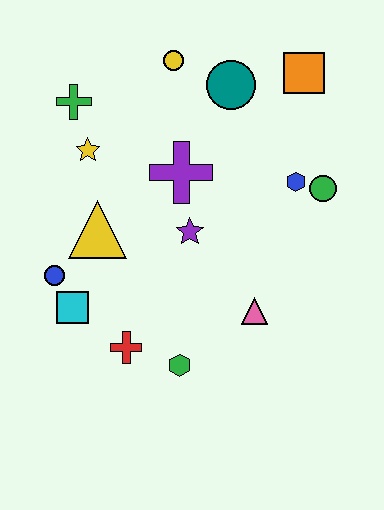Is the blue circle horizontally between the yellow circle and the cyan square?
No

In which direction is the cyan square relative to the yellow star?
The cyan square is below the yellow star.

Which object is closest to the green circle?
The blue hexagon is closest to the green circle.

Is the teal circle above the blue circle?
Yes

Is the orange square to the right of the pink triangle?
Yes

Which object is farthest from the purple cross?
The green hexagon is farthest from the purple cross.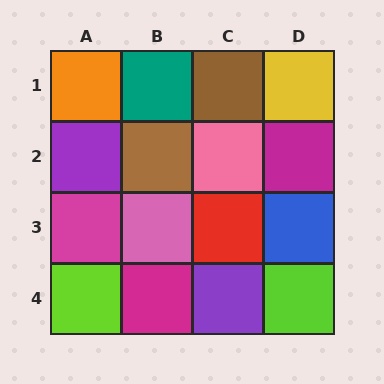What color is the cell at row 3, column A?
Magenta.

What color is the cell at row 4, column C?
Purple.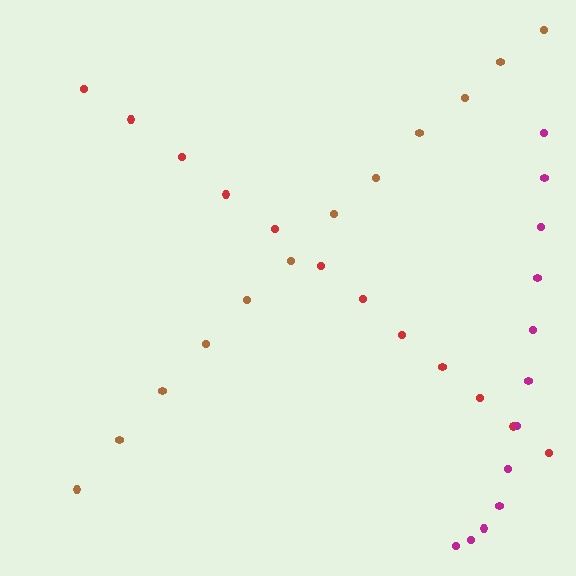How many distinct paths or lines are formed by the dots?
There are 3 distinct paths.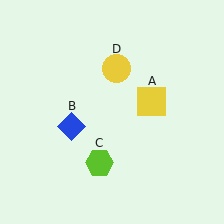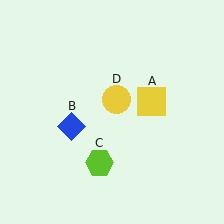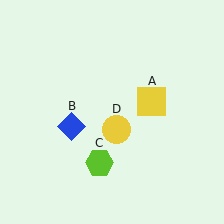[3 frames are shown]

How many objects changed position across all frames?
1 object changed position: yellow circle (object D).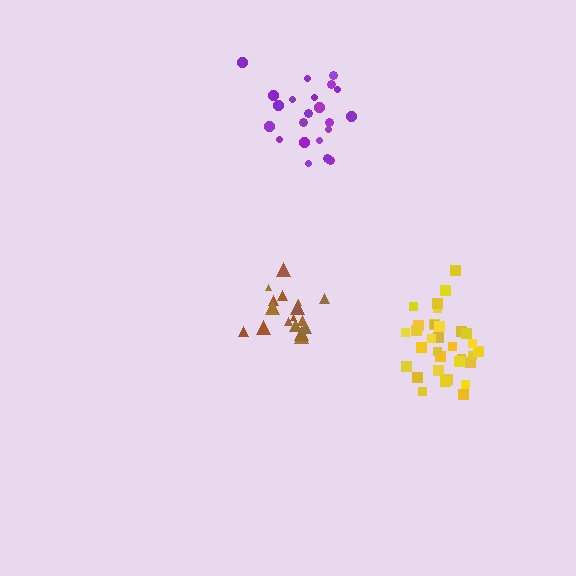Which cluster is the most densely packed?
Yellow.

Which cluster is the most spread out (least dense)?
Brown.